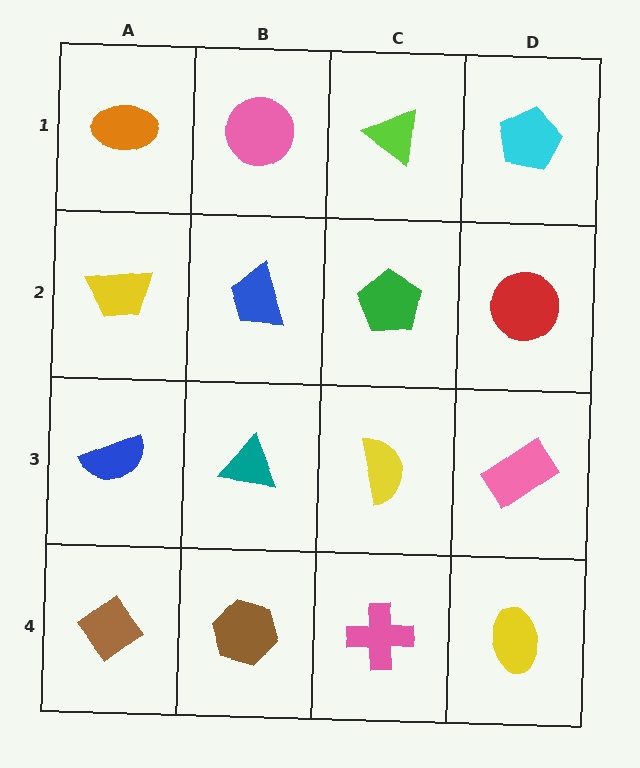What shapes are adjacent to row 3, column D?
A red circle (row 2, column D), a yellow ellipse (row 4, column D), a yellow semicircle (row 3, column C).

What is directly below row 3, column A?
A brown diamond.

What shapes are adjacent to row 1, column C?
A green pentagon (row 2, column C), a pink circle (row 1, column B), a cyan pentagon (row 1, column D).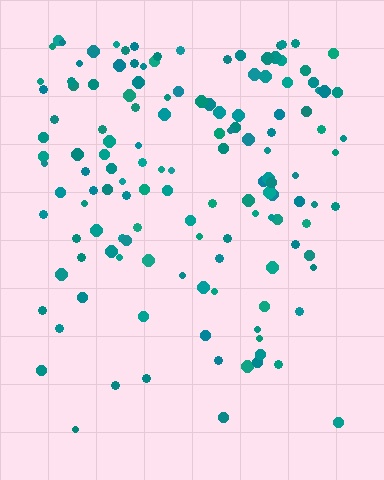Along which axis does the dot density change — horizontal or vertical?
Vertical.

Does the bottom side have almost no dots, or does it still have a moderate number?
Still a moderate number, just noticeably fewer than the top.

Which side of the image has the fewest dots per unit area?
The bottom.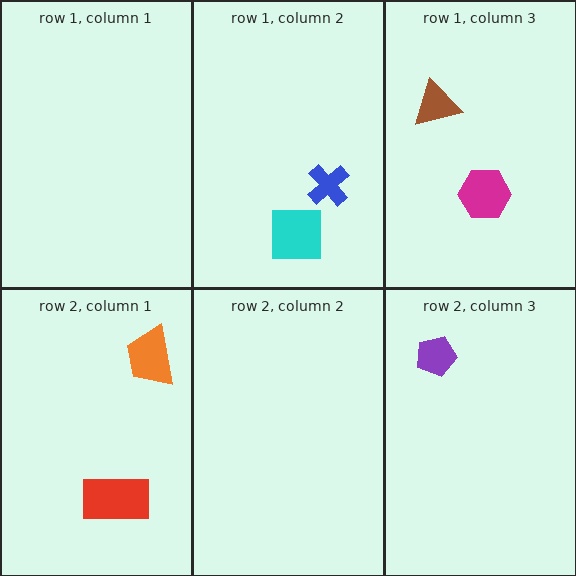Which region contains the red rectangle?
The row 2, column 1 region.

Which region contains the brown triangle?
The row 1, column 3 region.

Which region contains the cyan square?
The row 1, column 2 region.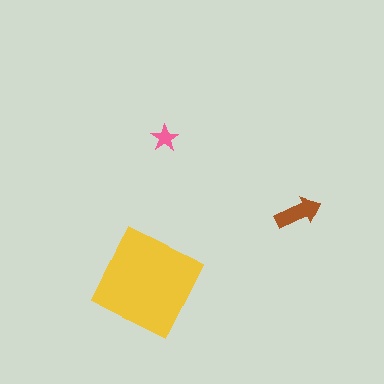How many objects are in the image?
There are 3 objects in the image.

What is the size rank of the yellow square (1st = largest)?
1st.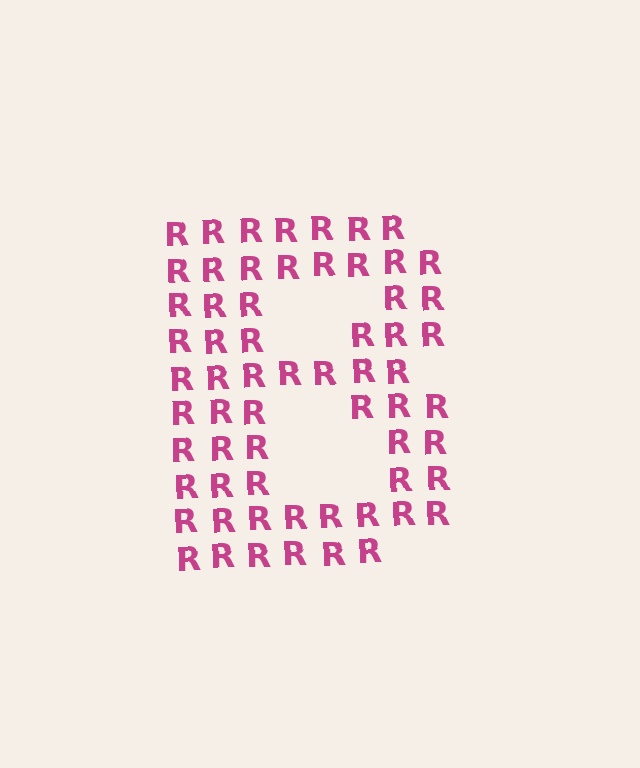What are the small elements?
The small elements are letter R's.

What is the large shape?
The large shape is the letter B.